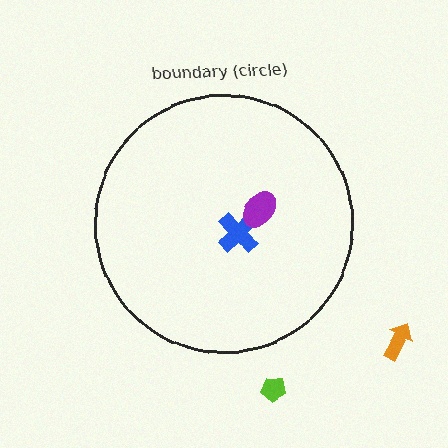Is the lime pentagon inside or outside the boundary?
Outside.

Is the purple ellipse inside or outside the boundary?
Inside.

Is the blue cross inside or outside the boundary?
Inside.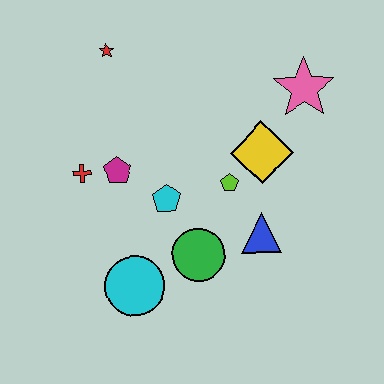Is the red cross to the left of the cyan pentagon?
Yes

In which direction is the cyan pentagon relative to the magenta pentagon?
The cyan pentagon is to the right of the magenta pentagon.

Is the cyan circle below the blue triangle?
Yes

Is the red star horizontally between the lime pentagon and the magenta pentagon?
No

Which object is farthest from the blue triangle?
The red star is farthest from the blue triangle.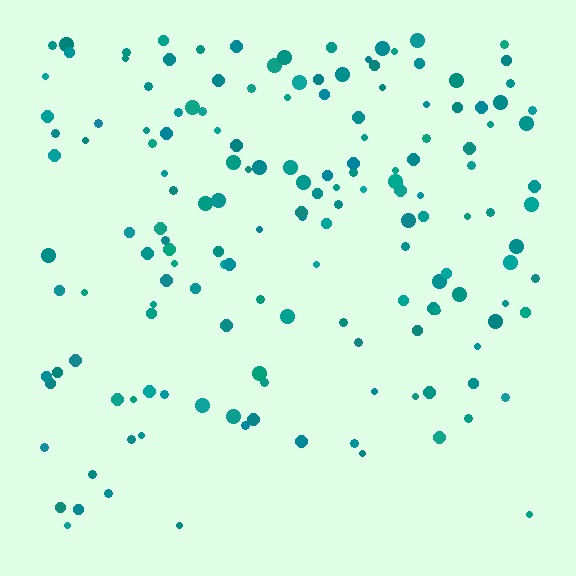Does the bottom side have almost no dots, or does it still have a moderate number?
Still a moderate number, just noticeably fewer than the top.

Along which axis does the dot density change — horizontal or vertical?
Vertical.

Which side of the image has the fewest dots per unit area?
The bottom.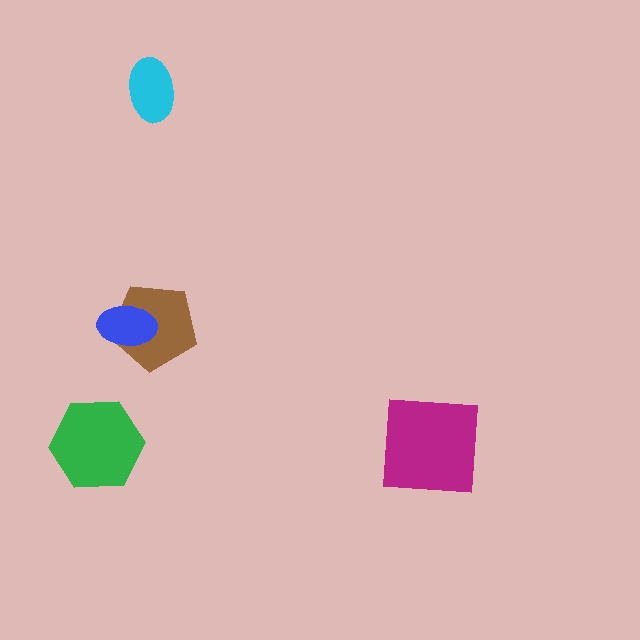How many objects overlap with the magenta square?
0 objects overlap with the magenta square.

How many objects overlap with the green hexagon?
0 objects overlap with the green hexagon.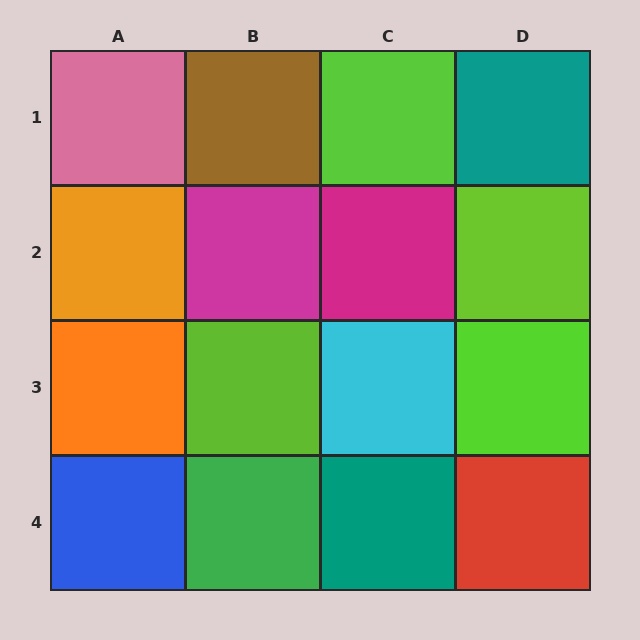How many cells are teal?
2 cells are teal.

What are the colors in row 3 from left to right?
Orange, lime, cyan, lime.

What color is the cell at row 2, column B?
Magenta.